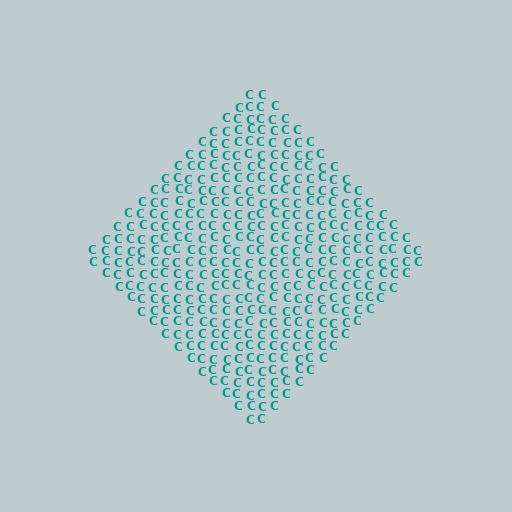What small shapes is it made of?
It is made of small letter C's.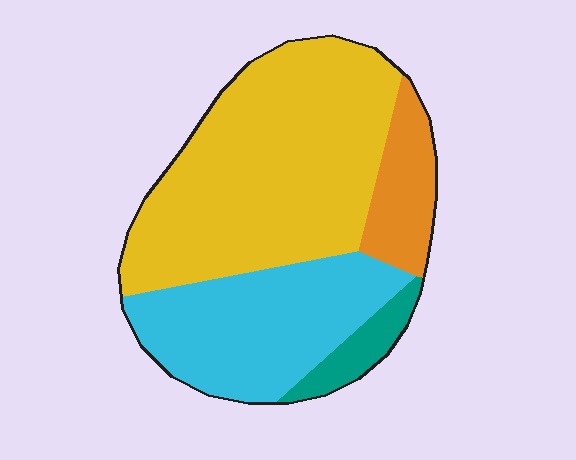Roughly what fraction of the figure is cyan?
Cyan covers 30% of the figure.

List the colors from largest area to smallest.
From largest to smallest: yellow, cyan, orange, teal.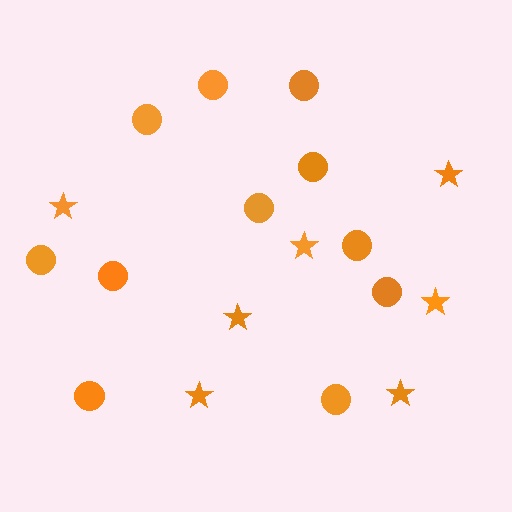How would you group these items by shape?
There are 2 groups: one group of stars (7) and one group of circles (11).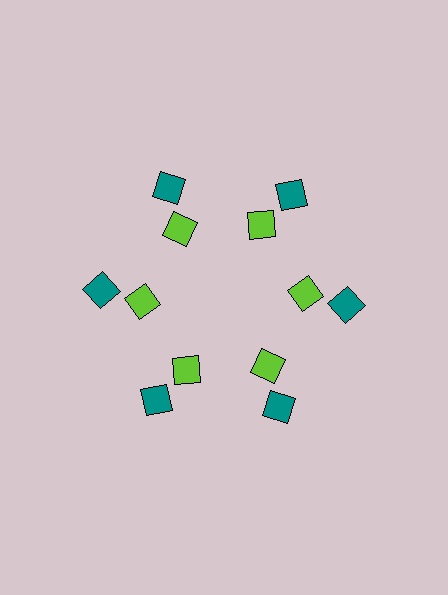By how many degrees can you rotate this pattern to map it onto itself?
The pattern maps onto itself every 60 degrees of rotation.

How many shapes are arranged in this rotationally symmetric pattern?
There are 12 shapes, arranged in 6 groups of 2.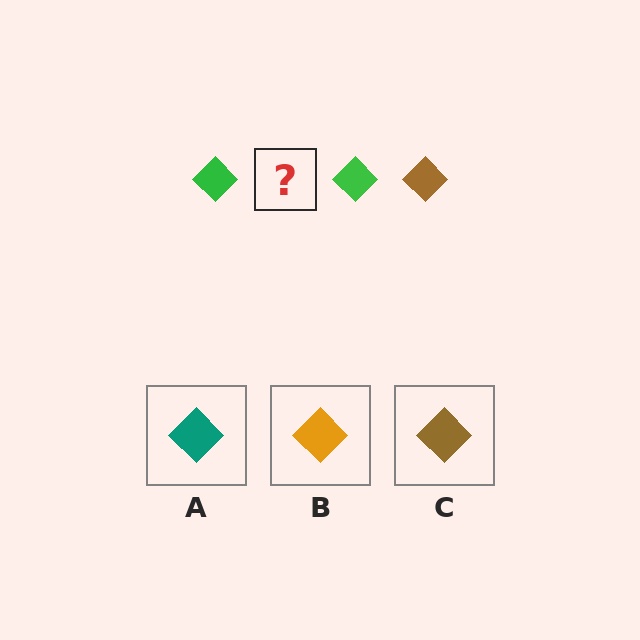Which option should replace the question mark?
Option C.